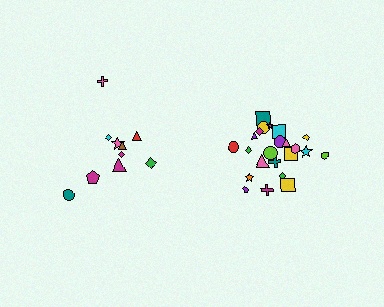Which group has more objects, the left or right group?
The right group.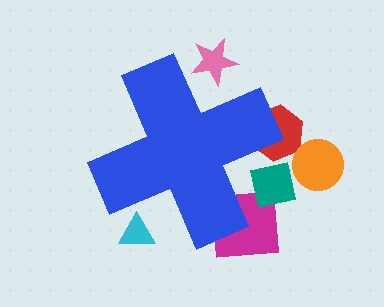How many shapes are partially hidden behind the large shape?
5 shapes are partially hidden.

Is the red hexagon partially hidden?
Yes, the red hexagon is partially hidden behind the blue cross.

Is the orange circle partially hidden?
No, the orange circle is fully visible.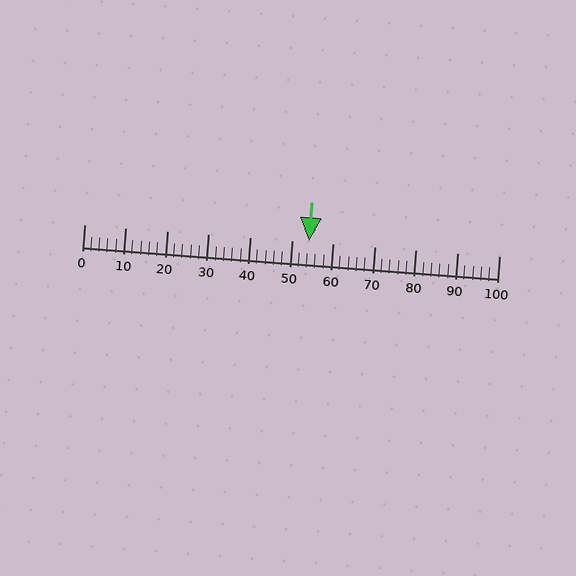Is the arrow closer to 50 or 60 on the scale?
The arrow is closer to 50.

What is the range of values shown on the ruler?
The ruler shows values from 0 to 100.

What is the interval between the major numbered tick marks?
The major tick marks are spaced 10 units apart.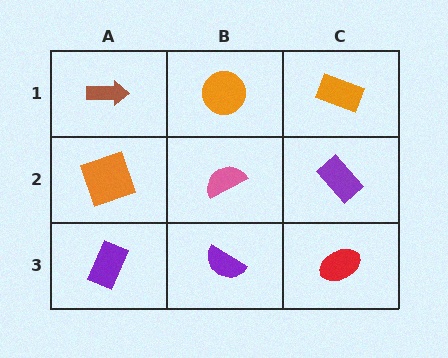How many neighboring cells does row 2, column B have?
4.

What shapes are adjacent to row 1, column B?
A pink semicircle (row 2, column B), a brown arrow (row 1, column A), an orange rectangle (row 1, column C).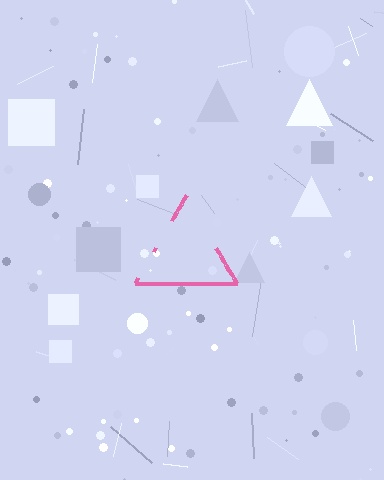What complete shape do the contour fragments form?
The contour fragments form a triangle.